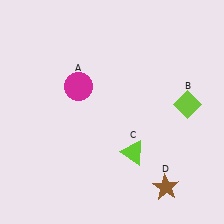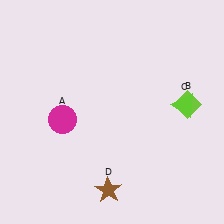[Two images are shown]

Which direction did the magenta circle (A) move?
The magenta circle (A) moved down.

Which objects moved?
The objects that moved are: the magenta circle (A), the lime triangle (C), the brown star (D).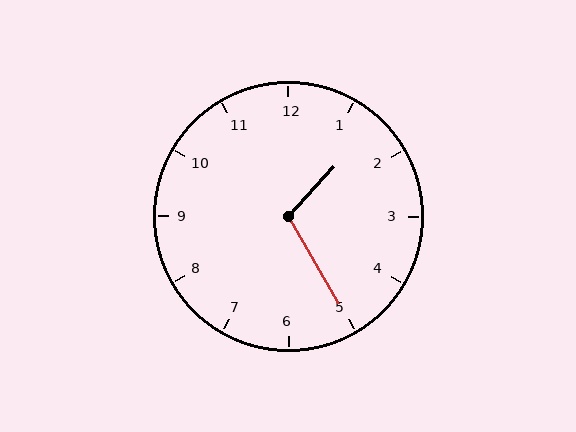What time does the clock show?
1:25.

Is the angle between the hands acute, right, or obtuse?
It is obtuse.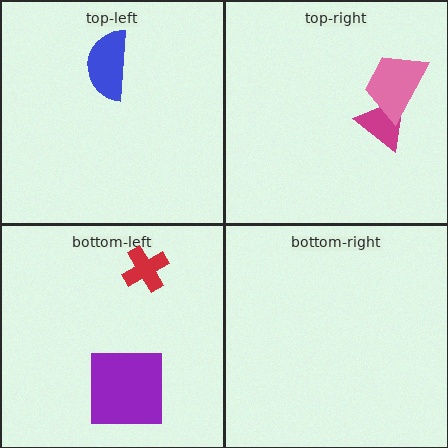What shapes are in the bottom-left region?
The purple square, the red cross.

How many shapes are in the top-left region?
1.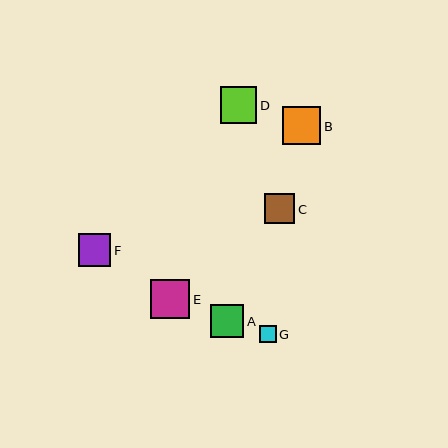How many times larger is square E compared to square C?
Square E is approximately 1.3 times the size of square C.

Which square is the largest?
Square E is the largest with a size of approximately 39 pixels.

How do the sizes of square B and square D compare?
Square B and square D are approximately the same size.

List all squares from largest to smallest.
From largest to smallest: E, B, D, A, F, C, G.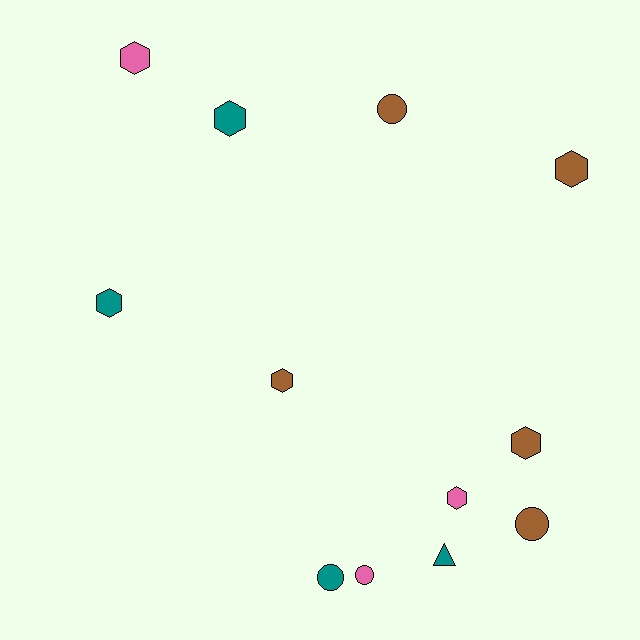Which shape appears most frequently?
Hexagon, with 7 objects.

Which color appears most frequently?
Brown, with 5 objects.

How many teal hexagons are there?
There are 2 teal hexagons.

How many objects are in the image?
There are 12 objects.